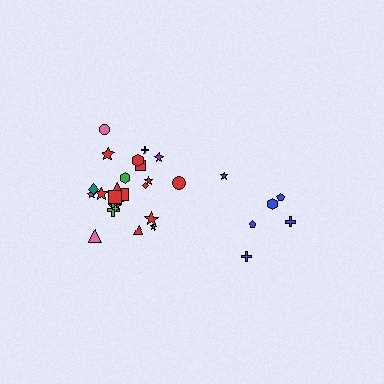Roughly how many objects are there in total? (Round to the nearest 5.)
Roughly 30 objects in total.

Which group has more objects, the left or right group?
The left group.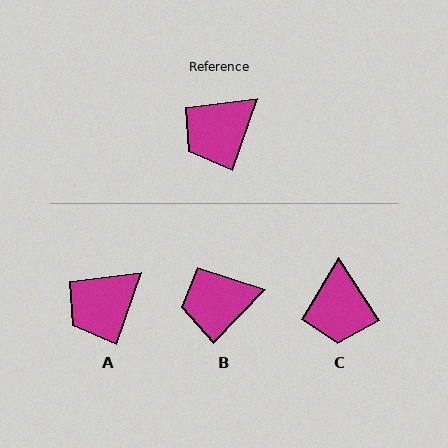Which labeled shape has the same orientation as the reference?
A.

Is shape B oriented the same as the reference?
No, it is off by about 25 degrees.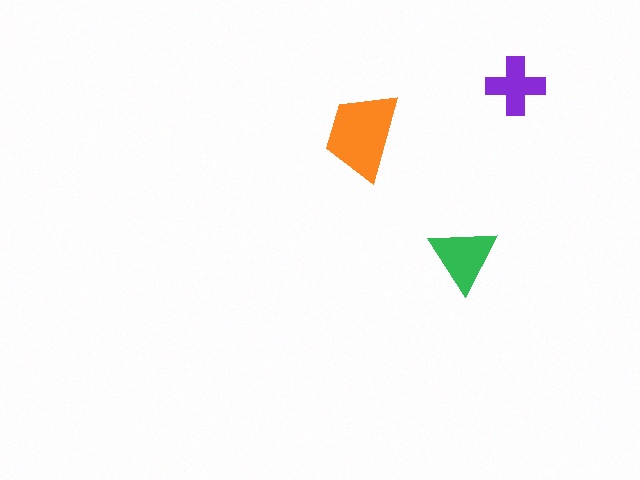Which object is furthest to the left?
The orange trapezoid is leftmost.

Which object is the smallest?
The purple cross.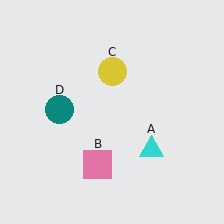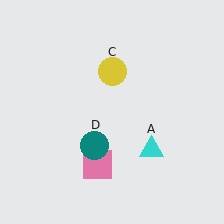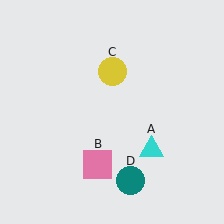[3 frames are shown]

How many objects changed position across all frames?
1 object changed position: teal circle (object D).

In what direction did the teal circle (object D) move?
The teal circle (object D) moved down and to the right.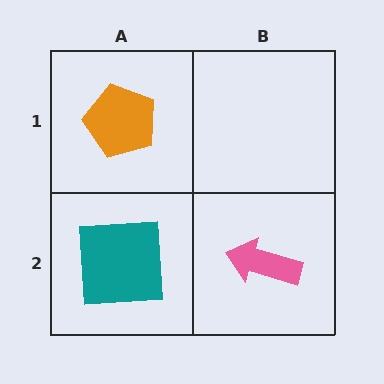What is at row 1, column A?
An orange pentagon.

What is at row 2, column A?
A teal square.